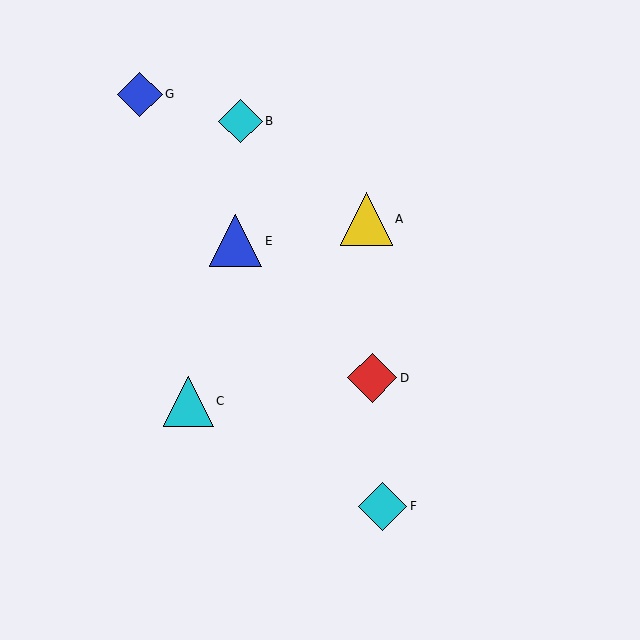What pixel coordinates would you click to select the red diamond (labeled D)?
Click at (372, 378) to select the red diamond D.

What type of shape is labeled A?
Shape A is a yellow triangle.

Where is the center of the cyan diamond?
The center of the cyan diamond is at (241, 121).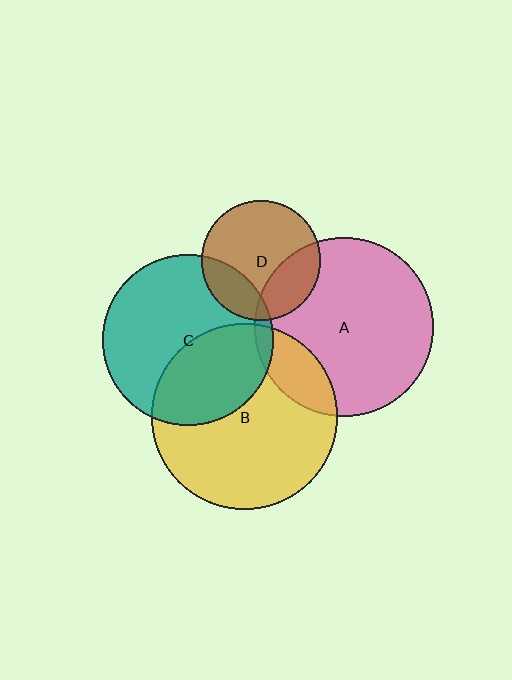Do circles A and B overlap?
Yes.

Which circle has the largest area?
Circle B (yellow).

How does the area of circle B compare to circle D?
Approximately 2.4 times.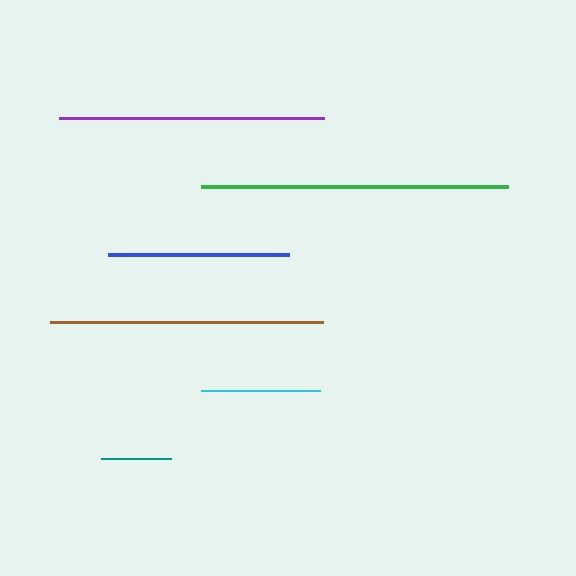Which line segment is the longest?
The green line is the longest at approximately 307 pixels.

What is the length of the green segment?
The green segment is approximately 307 pixels long.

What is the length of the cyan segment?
The cyan segment is approximately 118 pixels long.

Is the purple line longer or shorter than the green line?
The green line is longer than the purple line.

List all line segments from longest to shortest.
From longest to shortest: green, brown, purple, blue, cyan, teal.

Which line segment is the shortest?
The teal line is the shortest at approximately 69 pixels.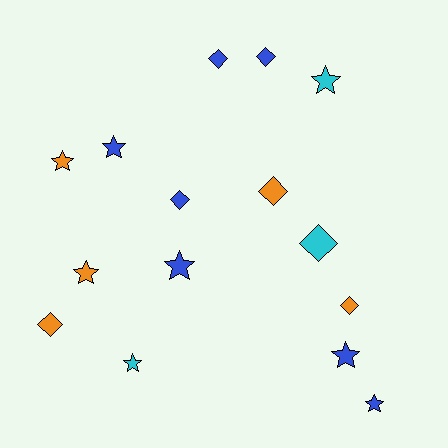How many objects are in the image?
There are 15 objects.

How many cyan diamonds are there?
There is 1 cyan diamond.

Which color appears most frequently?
Blue, with 7 objects.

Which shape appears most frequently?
Star, with 8 objects.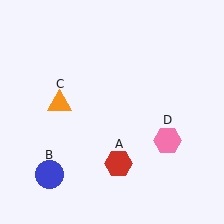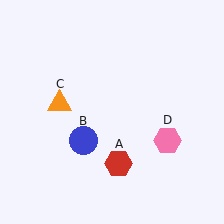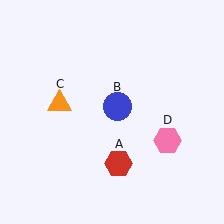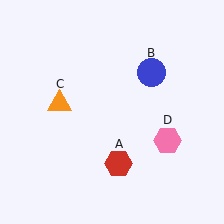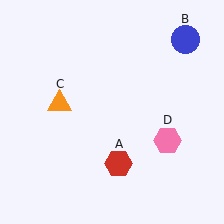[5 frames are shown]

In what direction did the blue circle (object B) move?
The blue circle (object B) moved up and to the right.